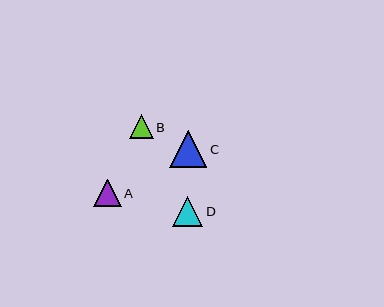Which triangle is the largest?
Triangle C is the largest with a size of approximately 37 pixels.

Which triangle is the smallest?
Triangle B is the smallest with a size of approximately 24 pixels.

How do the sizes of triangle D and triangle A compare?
Triangle D and triangle A are approximately the same size.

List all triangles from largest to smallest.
From largest to smallest: C, D, A, B.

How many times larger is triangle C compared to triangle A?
Triangle C is approximately 1.3 times the size of triangle A.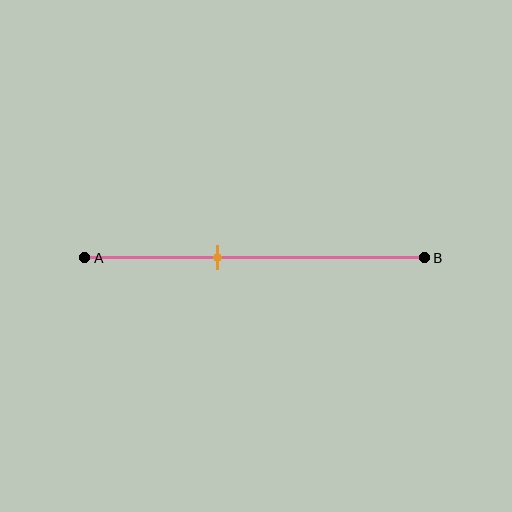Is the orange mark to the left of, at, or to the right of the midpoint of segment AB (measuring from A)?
The orange mark is to the left of the midpoint of segment AB.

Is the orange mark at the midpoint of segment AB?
No, the mark is at about 40% from A, not at the 50% midpoint.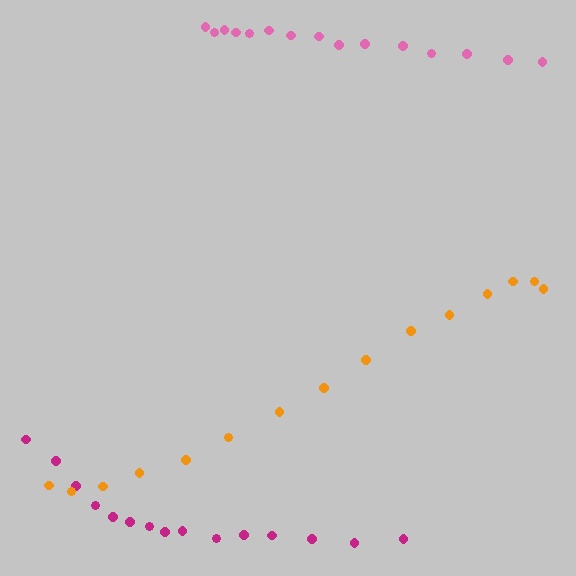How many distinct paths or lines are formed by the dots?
There are 3 distinct paths.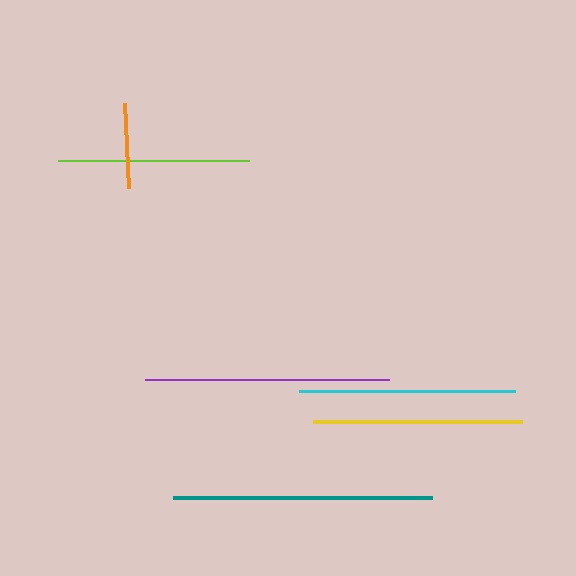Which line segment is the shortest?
The orange line is the shortest at approximately 86 pixels.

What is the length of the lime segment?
The lime segment is approximately 191 pixels long.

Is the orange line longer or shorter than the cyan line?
The cyan line is longer than the orange line.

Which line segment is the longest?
The teal line is the longest at approximately 259 pixels.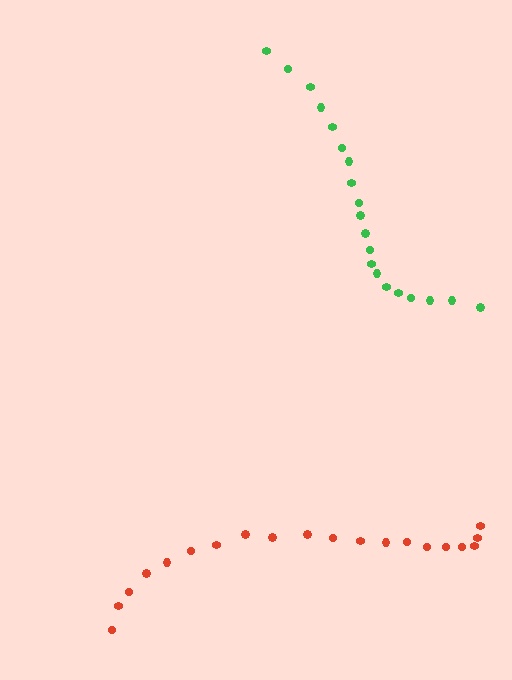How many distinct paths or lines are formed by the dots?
There are 2 distinct paths.